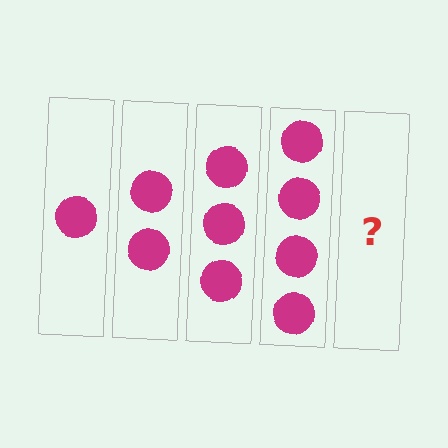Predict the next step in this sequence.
The next step is 5 circles.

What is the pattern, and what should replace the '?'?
The pattern is that each step adds one more circle. The '?' should be 5 circles.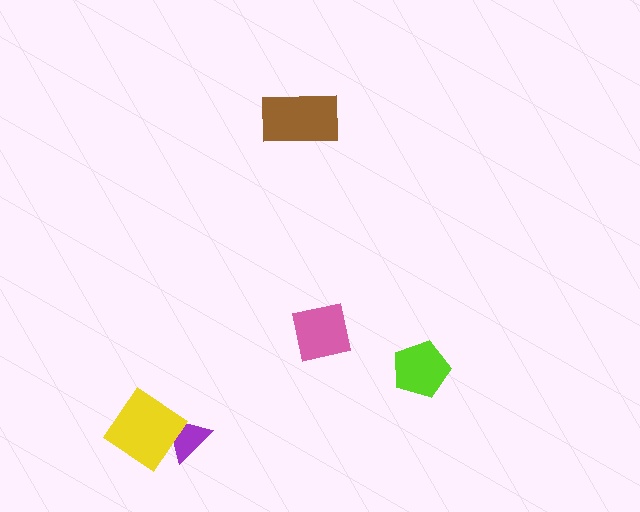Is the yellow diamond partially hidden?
No, no other shape covers it.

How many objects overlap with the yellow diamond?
1 object overlaps with the yellow diamond.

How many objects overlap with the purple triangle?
1 object overlaps with the purple triangle.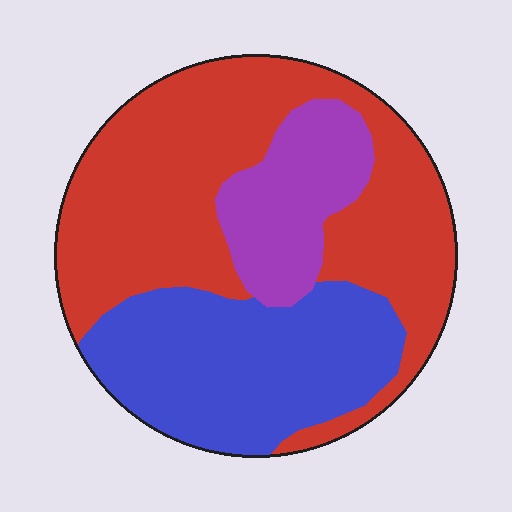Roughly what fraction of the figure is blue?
Blue takes up between a sixth and a third of the figure.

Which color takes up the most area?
Red, at roughly 50%.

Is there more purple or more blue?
Blue.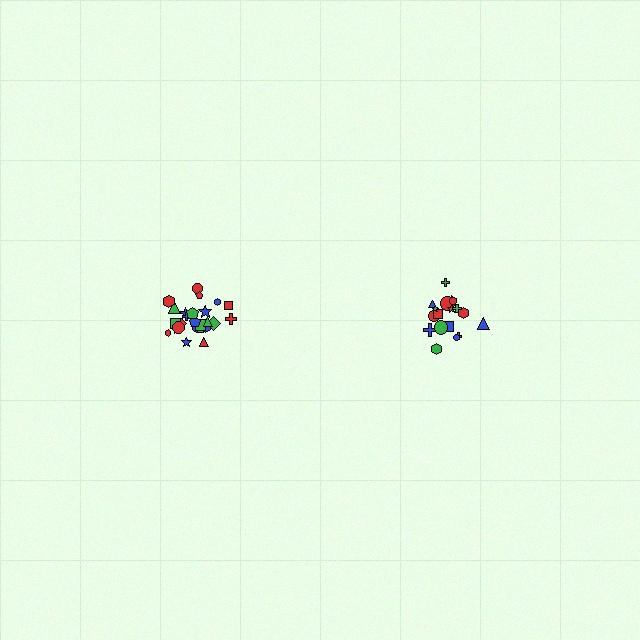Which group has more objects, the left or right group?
The left group.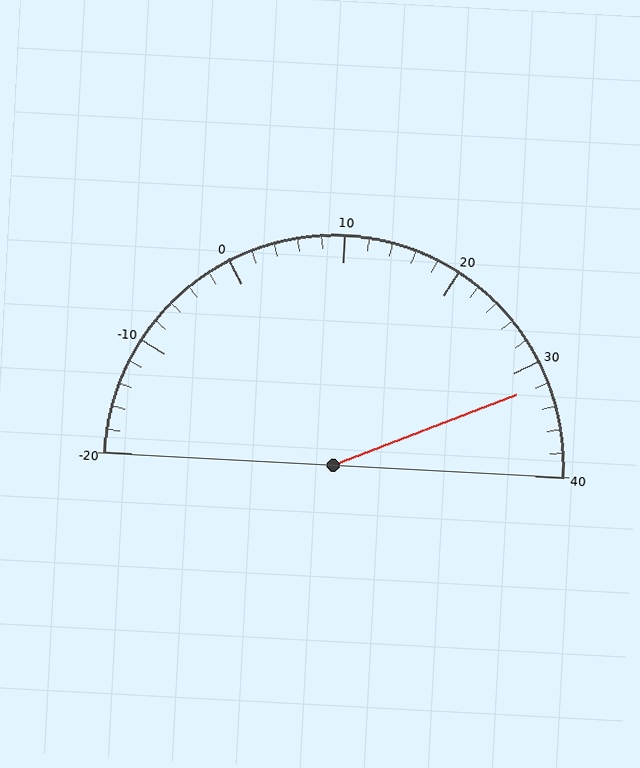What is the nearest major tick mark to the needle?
The nearest major tick mark is 30.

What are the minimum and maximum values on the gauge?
The gauge ranges from -20 to 40.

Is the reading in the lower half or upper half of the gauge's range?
The reading is in the upper half of the range (-20 to 40).